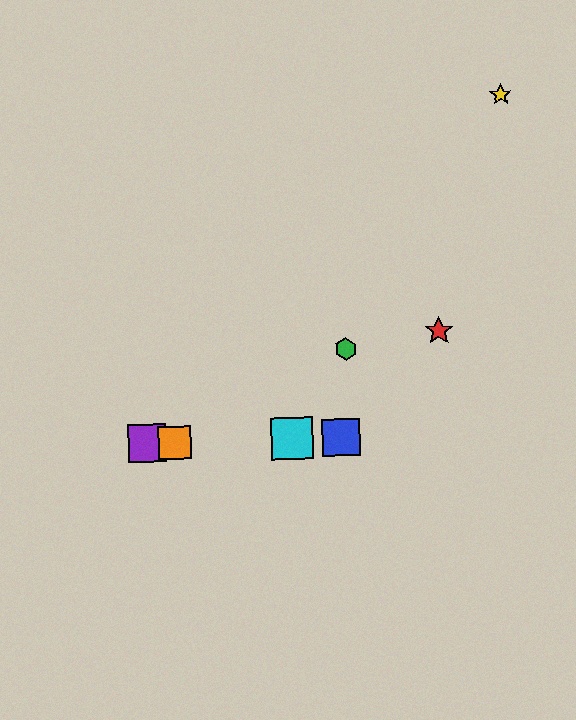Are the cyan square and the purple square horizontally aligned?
Yes, both are at y≈439.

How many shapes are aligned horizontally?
4 shapes (the blue square, the purple square, the orange square, the cyan square) are aligned horizontally.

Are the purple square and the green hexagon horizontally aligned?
No, the purple square is at y≈444 and the green hexagon is at y≈349.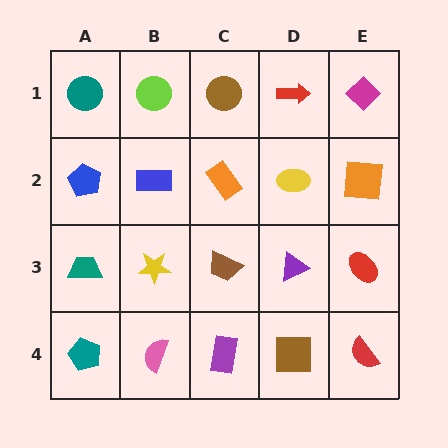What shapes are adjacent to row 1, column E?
An orange square (row 2, column E), a red arrow (row 1, column D).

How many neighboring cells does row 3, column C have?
4.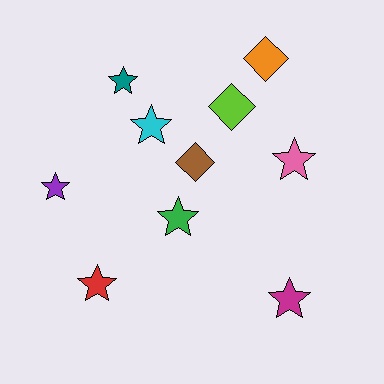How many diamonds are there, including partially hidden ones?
There are 3 diamonds.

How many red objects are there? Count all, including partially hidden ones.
There is 1 red object.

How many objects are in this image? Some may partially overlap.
There are 10 objects.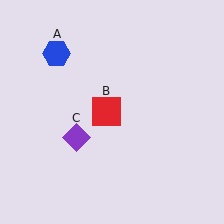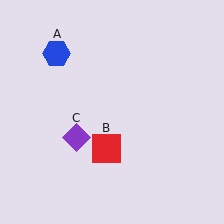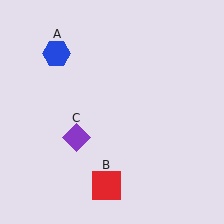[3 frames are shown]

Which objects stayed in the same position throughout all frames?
Blue hexagon (object A) and purple diamond (object C) remained stationary.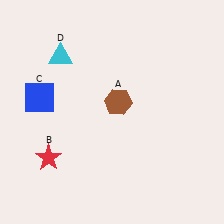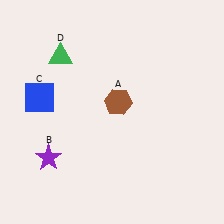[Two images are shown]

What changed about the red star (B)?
In Image 1, B is red. In Image 2, it changed to purple.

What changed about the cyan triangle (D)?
In Image 1, D is cyan. In Image 2, it changed to green.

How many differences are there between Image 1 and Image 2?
There are 2 differences between the two images.